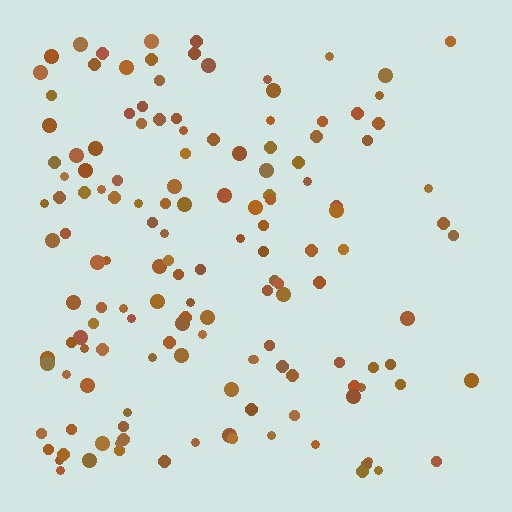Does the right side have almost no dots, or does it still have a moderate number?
Still a moderate number, just noticeably fewer than the left.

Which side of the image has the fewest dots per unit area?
The right.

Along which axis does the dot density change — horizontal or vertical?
Horizontal.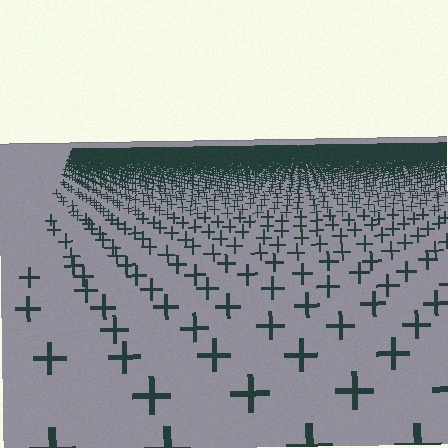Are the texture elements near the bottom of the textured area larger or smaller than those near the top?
Larger. Near the bottom, elements are closer to the viewer and appear at a bigger on-screen size.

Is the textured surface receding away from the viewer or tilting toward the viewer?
The surface is receding away from the viewer. Texture elements get smaller and denser toward the top.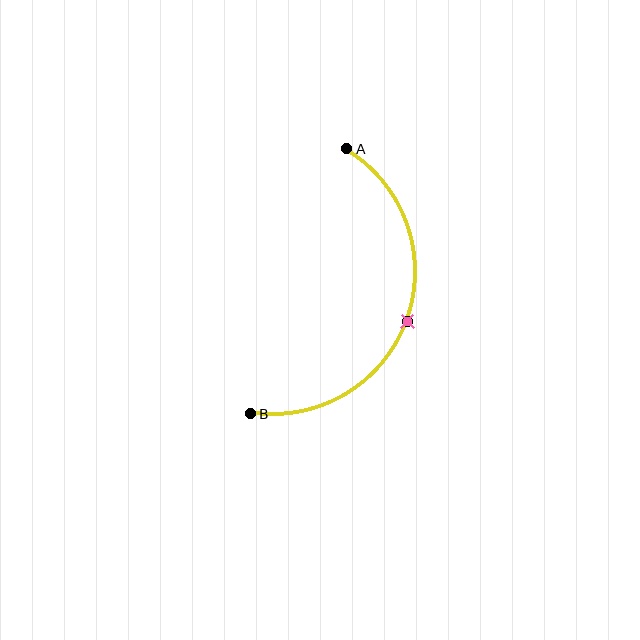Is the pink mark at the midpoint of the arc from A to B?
Yes. The pink mark lies on the arc at equal arc-length from both A and B — it is the arc midpoint.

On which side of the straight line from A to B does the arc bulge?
The arc bulges to the right of the straight line connecting A and B.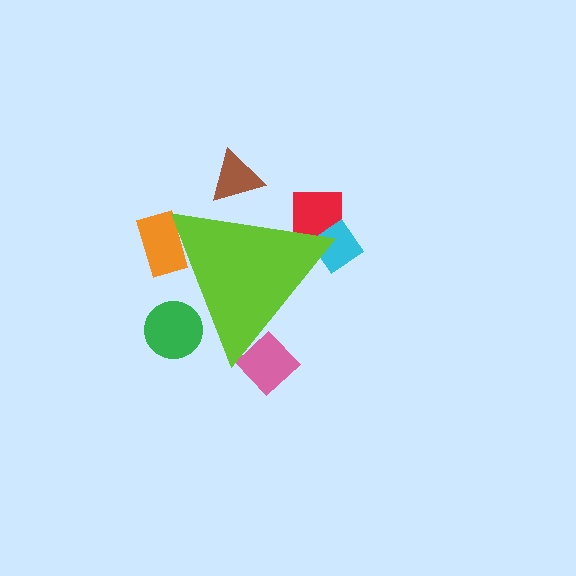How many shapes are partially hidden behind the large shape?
6 shapes are partially hidden.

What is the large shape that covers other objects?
A lime triangle.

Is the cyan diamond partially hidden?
Yes, the cyan diamond is partially hidden behind the lime triangle.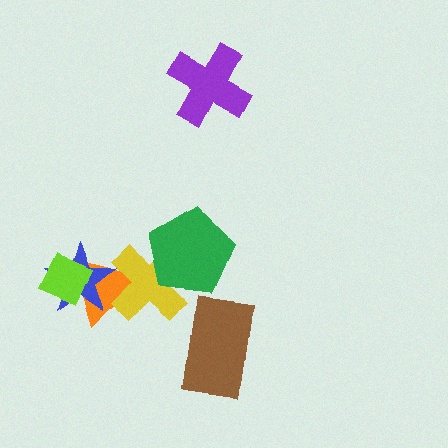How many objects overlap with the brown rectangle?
0 objects overlap with the brown rectangle.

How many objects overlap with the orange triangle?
3 objects overlap with the orange triangle.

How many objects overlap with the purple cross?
0 objects overlap with the purple cross.